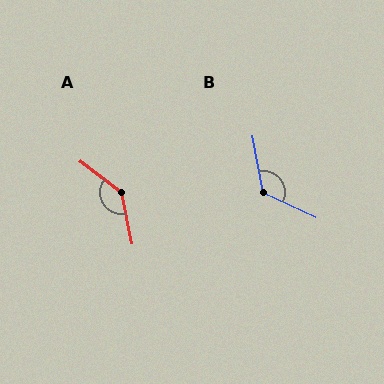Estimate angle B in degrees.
Approximately 125 degrees.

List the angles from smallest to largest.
B (125°), A (138°).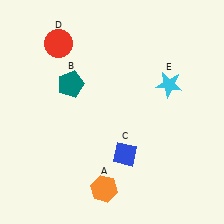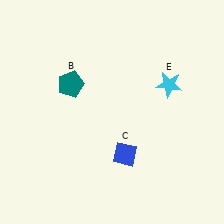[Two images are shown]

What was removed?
The red circle (D), the orange hexagon (A) were removed in Image 2.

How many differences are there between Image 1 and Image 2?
There are 2 differences between the two images.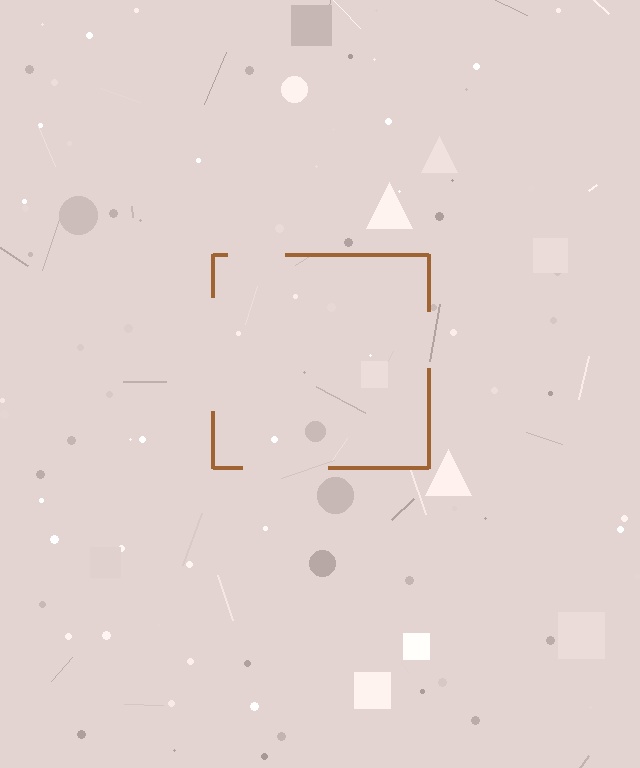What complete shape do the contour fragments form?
The contour fragments form a square.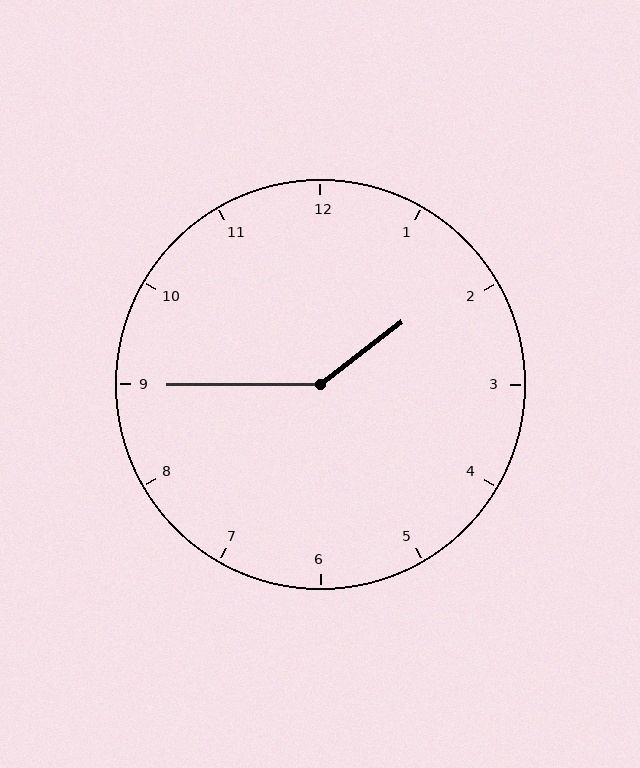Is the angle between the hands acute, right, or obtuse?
It is obtuse.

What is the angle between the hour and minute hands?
Approximately 142 degrees.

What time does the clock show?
1:45.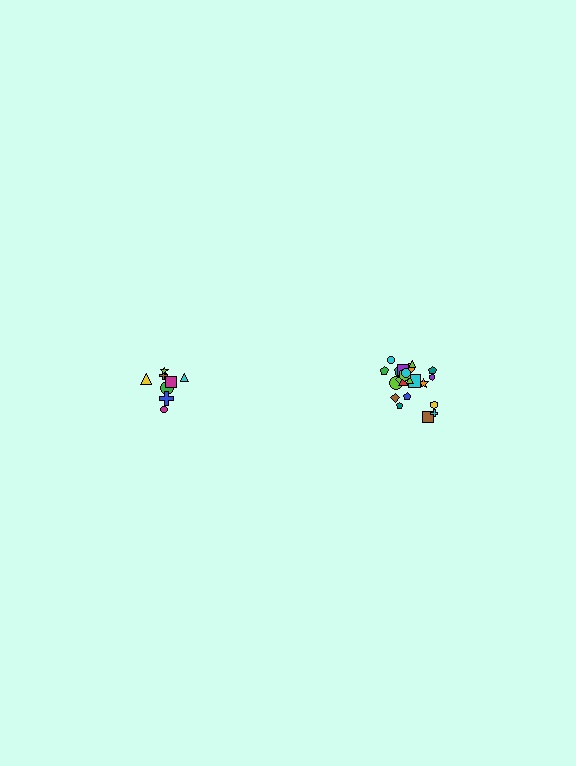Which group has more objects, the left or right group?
The right group.